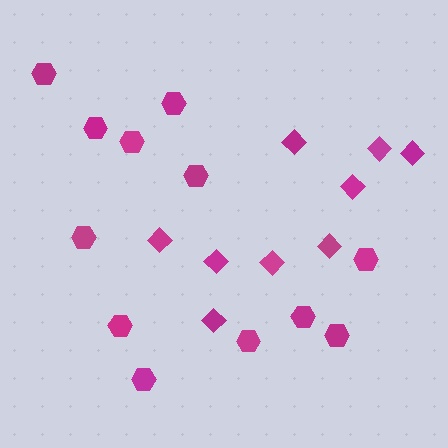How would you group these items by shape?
There are 2 groups: one group of hexagons (12) and one group of diamonds (9).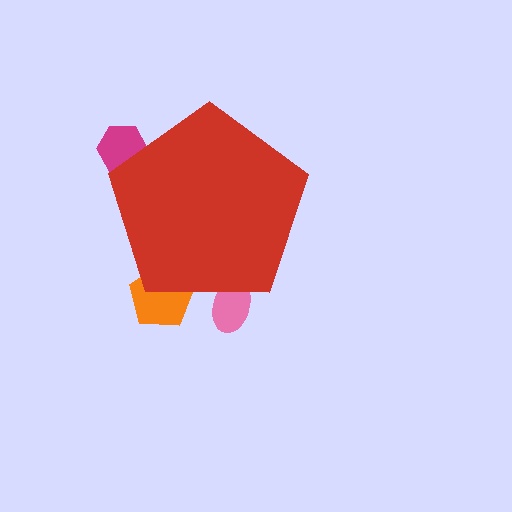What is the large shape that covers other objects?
A red pentagon.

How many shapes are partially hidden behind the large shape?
3 shapes are partially hidden.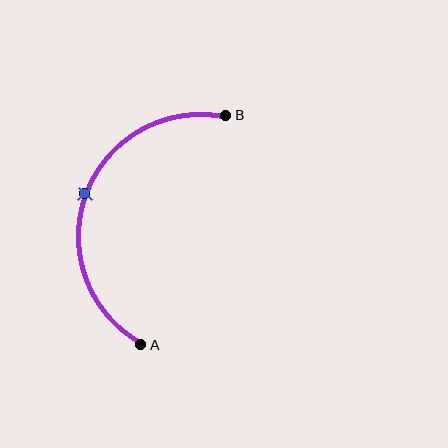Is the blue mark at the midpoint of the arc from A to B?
Yes. The blue mark lies on the arc at equal arc-length from both A and B — it is the arc midpoint.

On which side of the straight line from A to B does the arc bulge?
The arc bulges to the left of the straight line connecting A and B.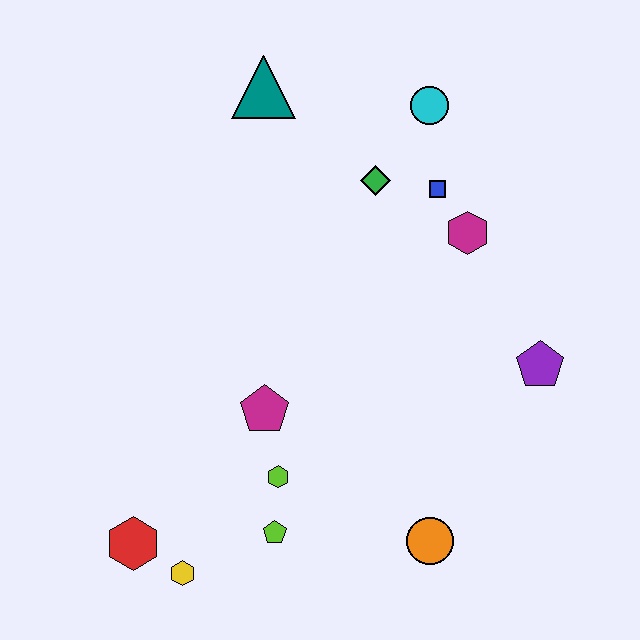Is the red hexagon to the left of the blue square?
Yes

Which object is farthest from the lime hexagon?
The cyan circle is farthest from the lime hexagon.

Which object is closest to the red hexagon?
The yellow hexagon is closest to the red hexagon.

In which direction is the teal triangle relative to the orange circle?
The teal triangle is above the orange circle.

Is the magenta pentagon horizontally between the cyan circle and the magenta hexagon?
No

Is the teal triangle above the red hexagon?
Yes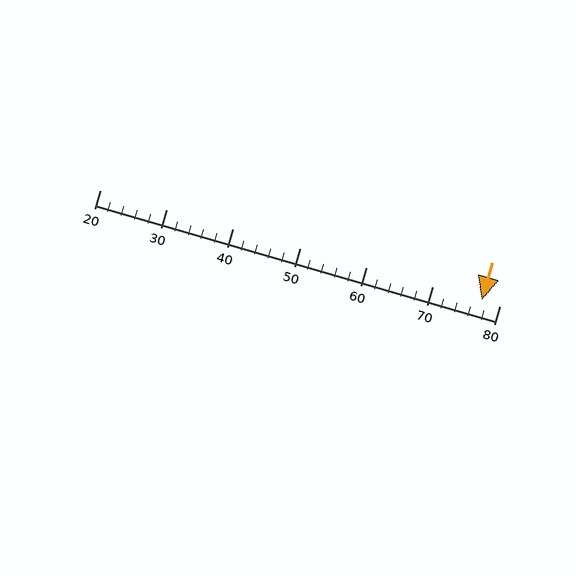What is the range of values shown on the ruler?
The ruler shows values from 20 to 80.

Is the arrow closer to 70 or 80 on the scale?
The arrow is closer to 80.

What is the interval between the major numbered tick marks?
The major tick marks are spaced 10 units apart.